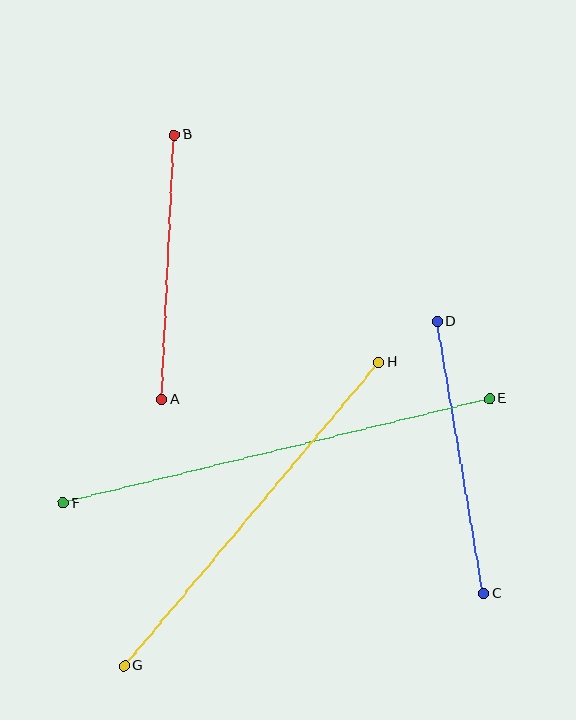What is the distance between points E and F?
The distance is approximately 439 pixels.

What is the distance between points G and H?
The distance is approximately 396 pixels.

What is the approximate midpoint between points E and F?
The midpoint is at approximately (276, 451) pixels.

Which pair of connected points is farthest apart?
Points E and F are farthest apart.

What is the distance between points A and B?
The distance is approximately 265 pixels.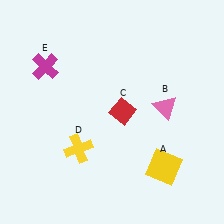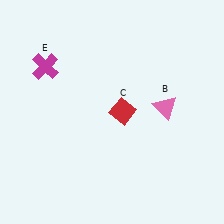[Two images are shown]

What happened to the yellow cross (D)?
The yellow cross (D) was removed in Image 2. It was in the bottom-left area of Image 1.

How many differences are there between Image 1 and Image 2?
There are 2 differences between the two images.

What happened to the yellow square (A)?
The yellow square (A) was removed in Image 2. It was in the bottom-right area of Image 1.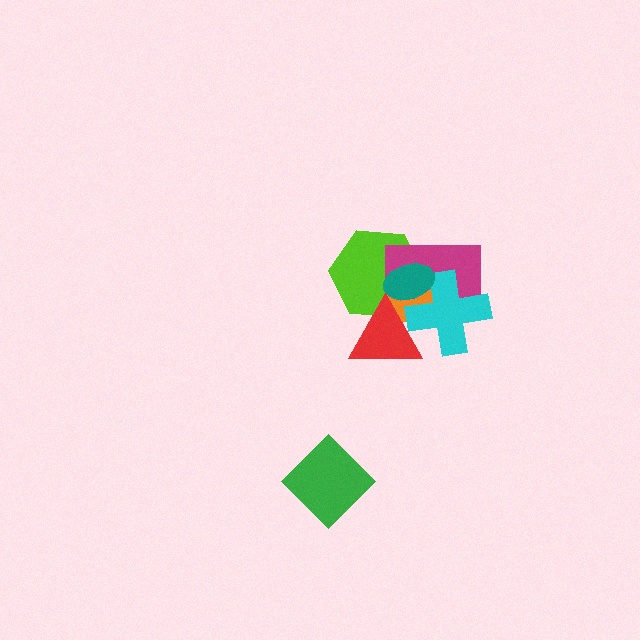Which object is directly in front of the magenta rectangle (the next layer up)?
The orange hexagon is directly in front of the magenta rectangle.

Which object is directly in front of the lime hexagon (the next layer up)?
The magenta rectangle is directly in front of the lime hexagon.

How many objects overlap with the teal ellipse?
5 objects overlap with the teal ellipse.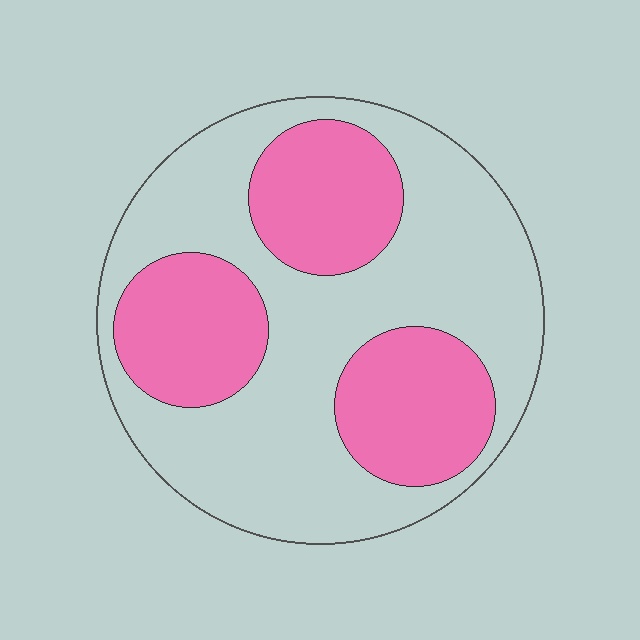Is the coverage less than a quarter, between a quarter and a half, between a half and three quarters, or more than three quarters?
Between a quarter and a half.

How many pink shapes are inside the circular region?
3.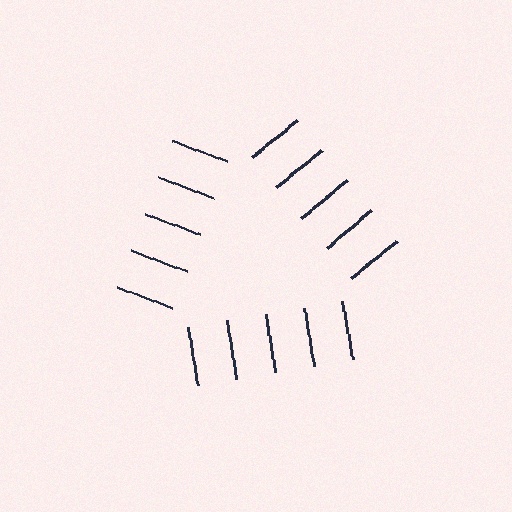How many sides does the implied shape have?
3 sides — the line-ends trace a triangle.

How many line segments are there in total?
15 — 5 along each of the 3 edges.